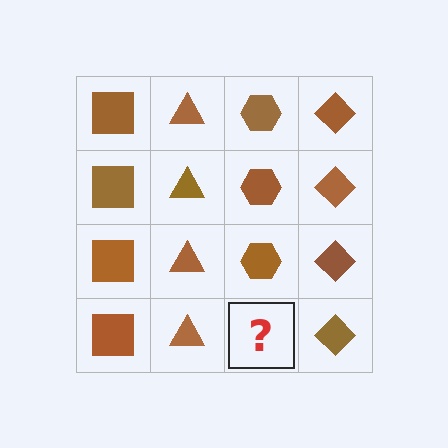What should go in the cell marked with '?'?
The missing cell should contain a brown hexagon.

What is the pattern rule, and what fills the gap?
The rule is that each column has a consistent shape. The gap should be filled with a brown hexagon.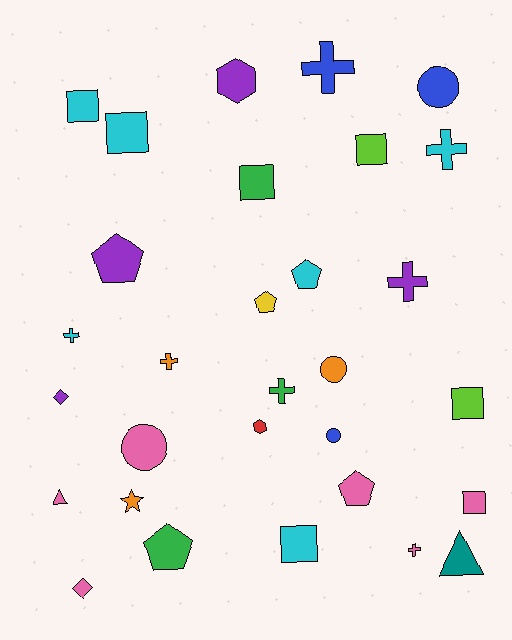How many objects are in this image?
There are 30 objects.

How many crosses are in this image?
There are 7 crosses.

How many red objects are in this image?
There is 1 red object.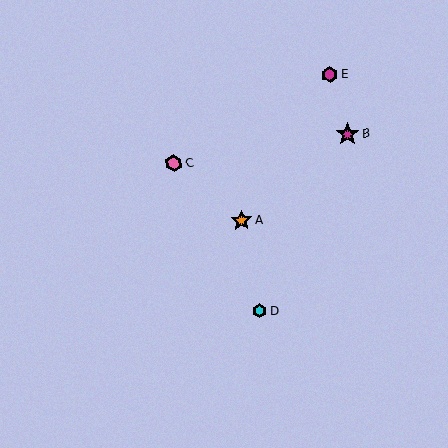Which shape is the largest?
The magenta star (labeled B) is the largest.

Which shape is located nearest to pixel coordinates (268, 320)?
The cyan hexagon (labeled D) at (260, 311) is nearest to that location.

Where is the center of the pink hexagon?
The center of the pink hexagon is at (174, 164).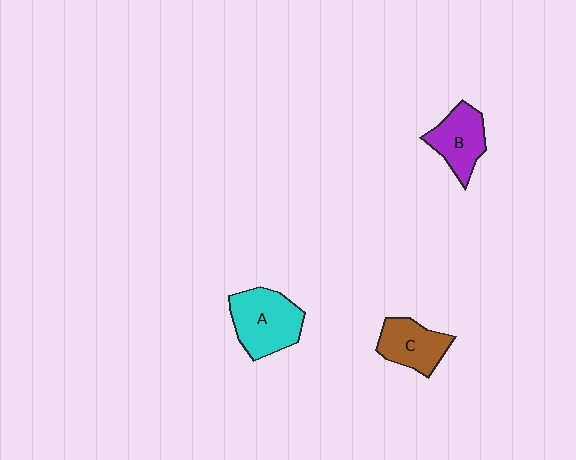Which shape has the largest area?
Shape A (cyan).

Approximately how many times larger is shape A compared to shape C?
Approximately 1.3 times.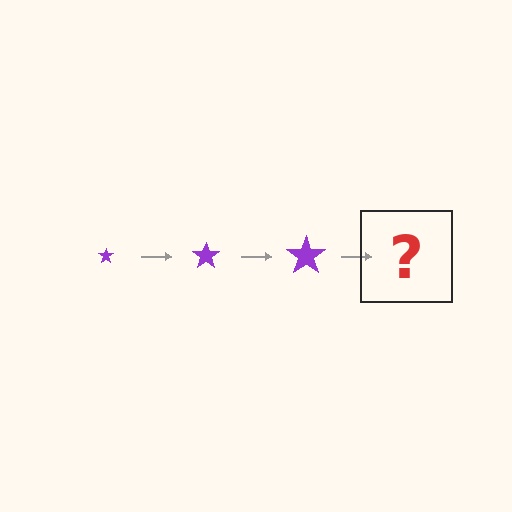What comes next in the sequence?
The next element should be a purple star, larger than the previous one.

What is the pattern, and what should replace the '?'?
The pattern is that the star gets progressively larger each step. The '?' should be a purple star, larger than the previous one.